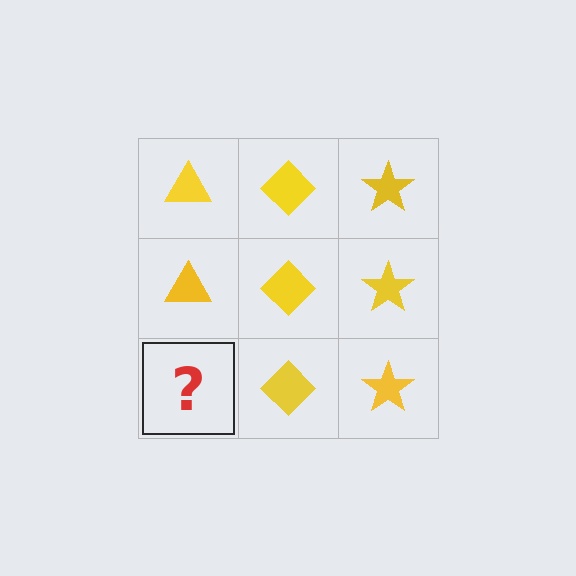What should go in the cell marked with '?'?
The missing cell should contain a yellow triangle.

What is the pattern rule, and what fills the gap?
The rule is that each column has a consistent shape. The gap should be filled with a yellow triangle.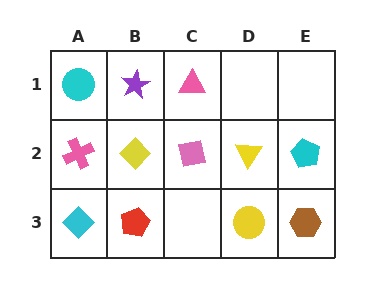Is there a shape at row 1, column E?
No, that cell is empty.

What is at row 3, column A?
A cyan diamond.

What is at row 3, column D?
A yellow circle.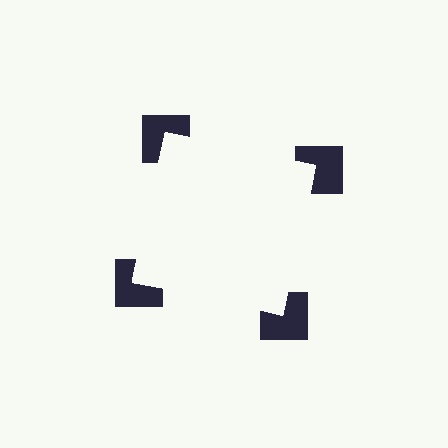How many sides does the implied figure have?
4 sides.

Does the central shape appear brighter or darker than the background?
It typically appears slightly brighter than the background, even though no actual brightness change is drawn.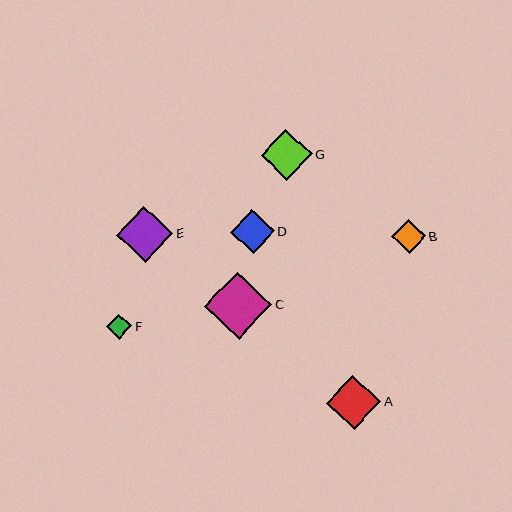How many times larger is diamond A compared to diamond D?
Diamond A is approximately 1.2 times the size of diamond D.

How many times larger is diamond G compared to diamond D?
Diamond G is approximately 1.2 times the size of diamond D.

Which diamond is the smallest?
Diamond F is the smallest with a size of approximately 26 pixels.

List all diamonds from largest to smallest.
From largest to smallest: C, E, A, G, D, B, F.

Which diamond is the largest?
Diamond C is the largest with a size of approximately 67 pixels.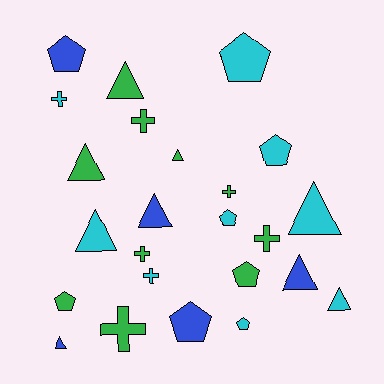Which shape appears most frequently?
Triangle, with 9 objects.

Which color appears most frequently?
Green, with 10 objects.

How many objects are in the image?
There are 24 objects.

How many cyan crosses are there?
There are 2 cyan crosses.